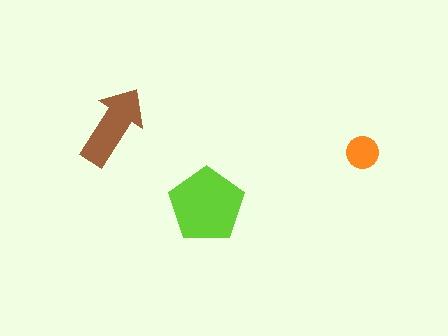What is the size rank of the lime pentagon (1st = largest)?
1st.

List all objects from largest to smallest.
The lime pentagon, the brown arrow, the orange circle.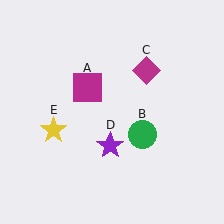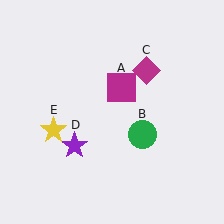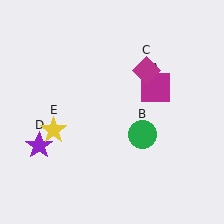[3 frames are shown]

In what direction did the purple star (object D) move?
The purple star (object D) moved left.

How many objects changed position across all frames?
2 objects changed position: magenta square (object A), purple star (object D).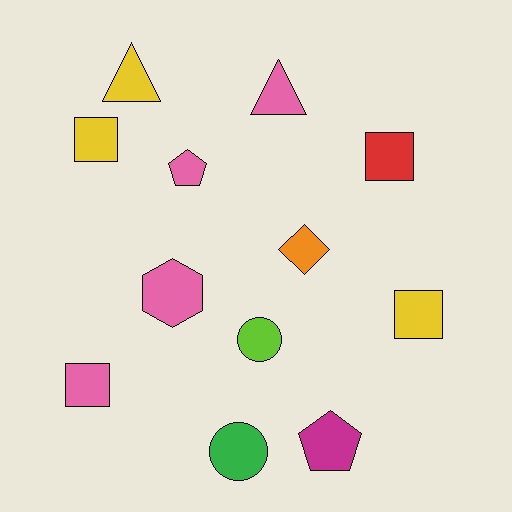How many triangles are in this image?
There are 2 triangles.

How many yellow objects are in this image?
There are 3 yellow objects.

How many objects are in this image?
There are 12 objects.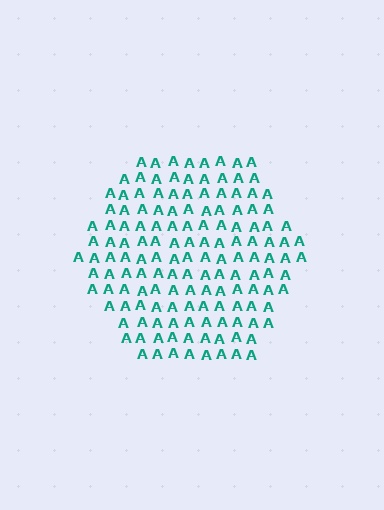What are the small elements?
The small elements are letter A's.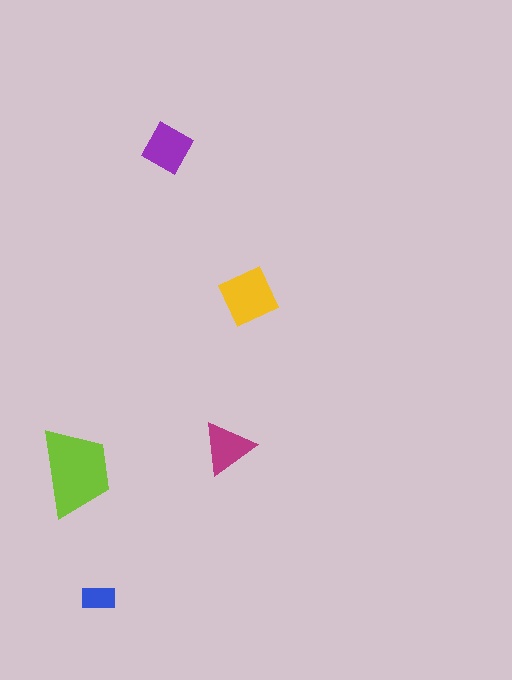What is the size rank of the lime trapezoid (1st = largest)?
1st.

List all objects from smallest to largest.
The blue rectangle, the magenta triangle, the purple diamond, the yellow square, the lime trapezoid.